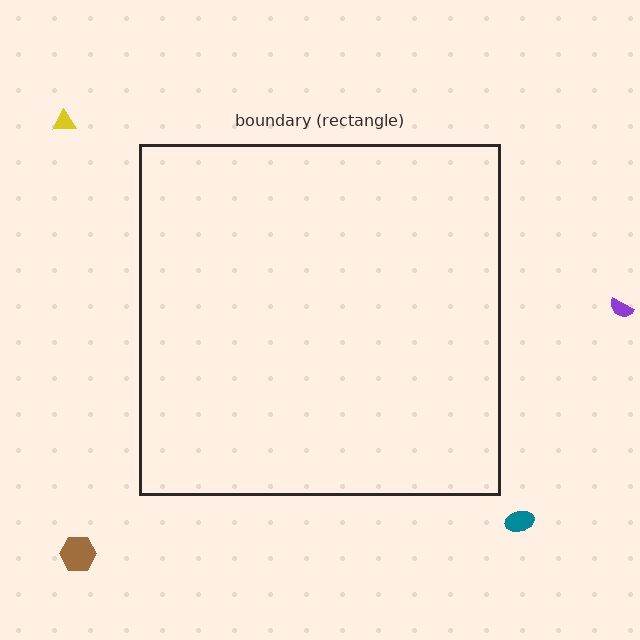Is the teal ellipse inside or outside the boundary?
Outside.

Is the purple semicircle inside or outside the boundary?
Outside.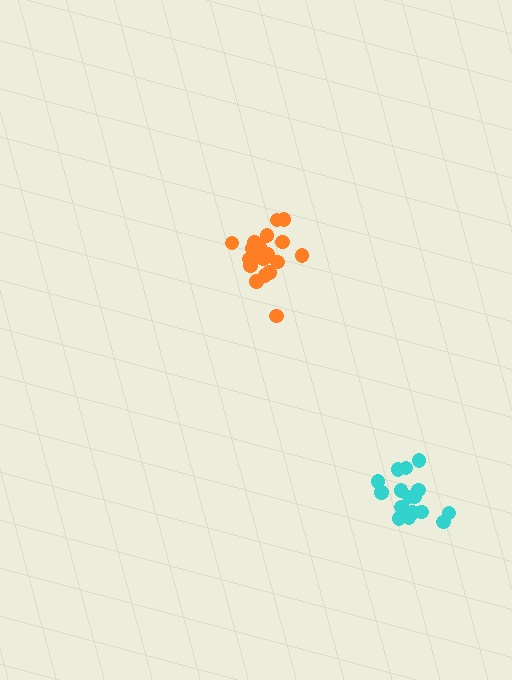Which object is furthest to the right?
The cyan cluster is rightmost.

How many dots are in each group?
Group 1: 19 dots, Group 2: 17 dots (36 total).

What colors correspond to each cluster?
The clusters are colored: orange, cyan.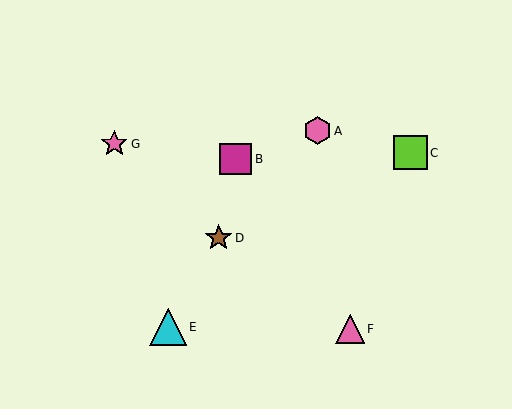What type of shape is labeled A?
Shape A is a pink hexagon.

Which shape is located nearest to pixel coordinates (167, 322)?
The cyan triangle (labeled E) at (168, 327) is nearest to that location.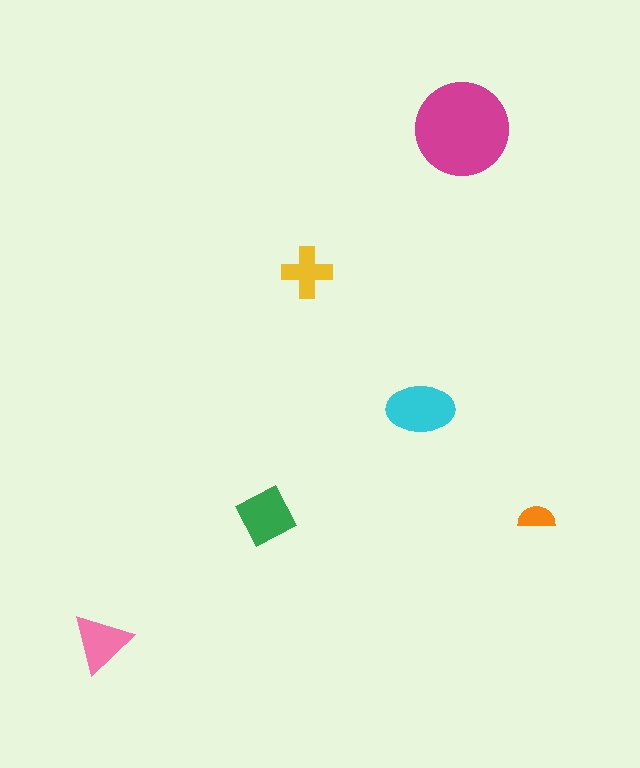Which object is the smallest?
The orange semicircle.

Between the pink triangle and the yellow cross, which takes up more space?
The pink triangle.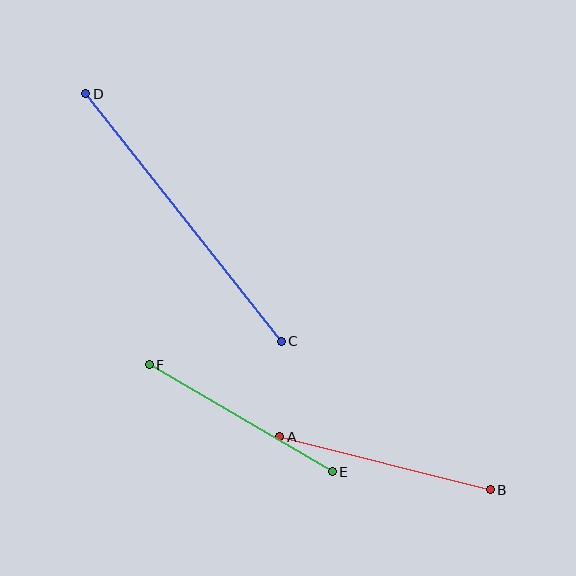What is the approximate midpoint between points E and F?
The midpoint is at approximately (241, 418) pixels.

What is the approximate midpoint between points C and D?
The midpoint is at approximately (184, 218) pixels.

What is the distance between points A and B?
The distance is approximately 217 pixels.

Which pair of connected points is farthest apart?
Points C and D are farthest apart.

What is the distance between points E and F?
The distance is approximately 212 pixels.